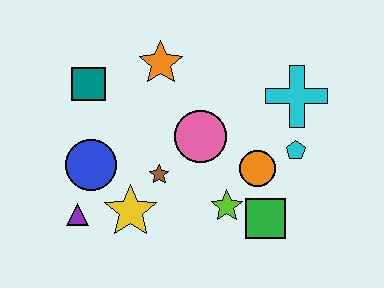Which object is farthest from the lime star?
The teal square is farthest from the lime star.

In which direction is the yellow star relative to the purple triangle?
The yellow star is to the right of the purple triangle.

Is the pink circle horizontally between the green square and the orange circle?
No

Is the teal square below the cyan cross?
No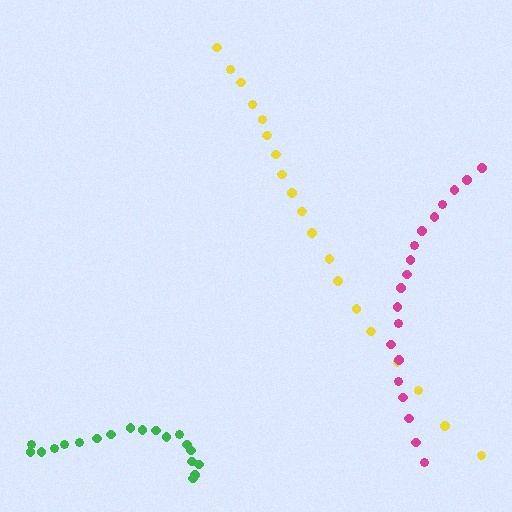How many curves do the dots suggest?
There are 3 distinct paths.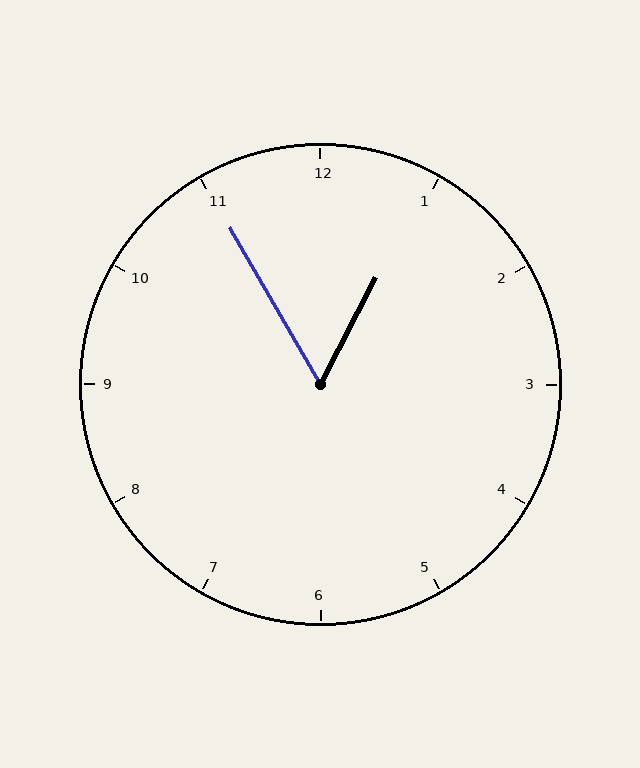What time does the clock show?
12:55.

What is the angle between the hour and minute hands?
Approximately 58 degrees.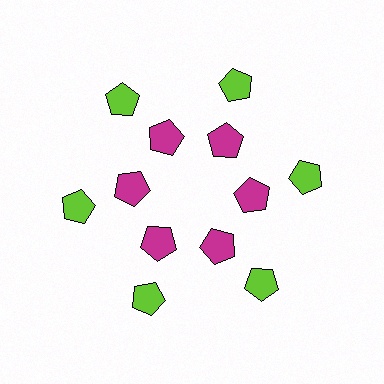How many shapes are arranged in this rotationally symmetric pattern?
There are 12 shapes, arranged in 6 groups of 2.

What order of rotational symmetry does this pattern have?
This pattern has 6-fold rotational symmetry.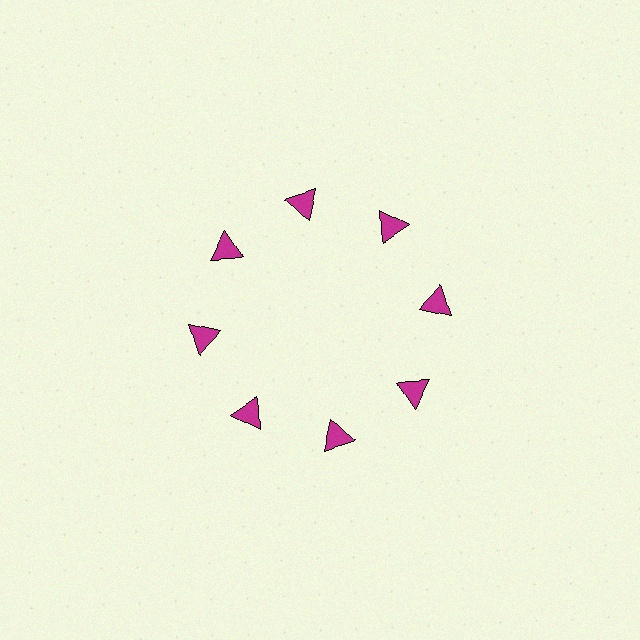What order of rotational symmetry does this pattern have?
This pattern has 8-fold rotational symmetry.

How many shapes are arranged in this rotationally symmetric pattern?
There are 8 shapes, arranged in 8 groups of 1.